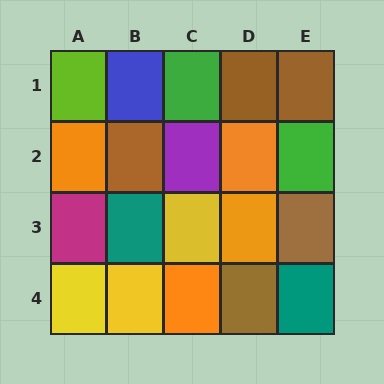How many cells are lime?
1 cell is lime.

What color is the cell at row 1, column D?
Brown.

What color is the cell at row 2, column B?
Brown.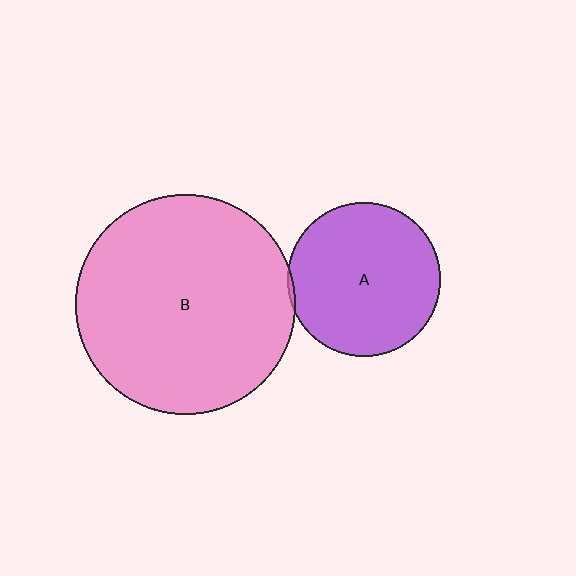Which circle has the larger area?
Circle B (pink).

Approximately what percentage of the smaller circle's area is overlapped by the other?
Approximately 5%.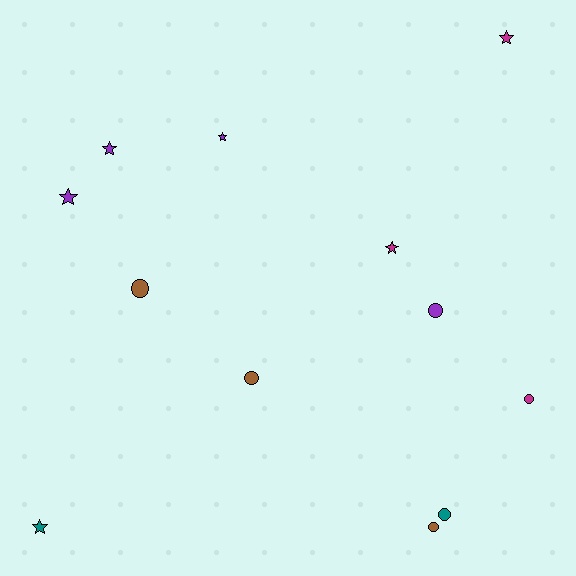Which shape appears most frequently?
Circle, with 6 objects.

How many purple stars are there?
There are 3 purple stars.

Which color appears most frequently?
Purple, with 4 objects.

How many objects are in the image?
There are 12 objects.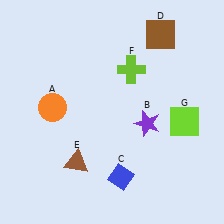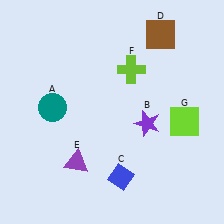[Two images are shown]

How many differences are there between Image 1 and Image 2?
There are 2 differences between the two images.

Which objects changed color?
A changed from orange to teal. E changed from brown to purple.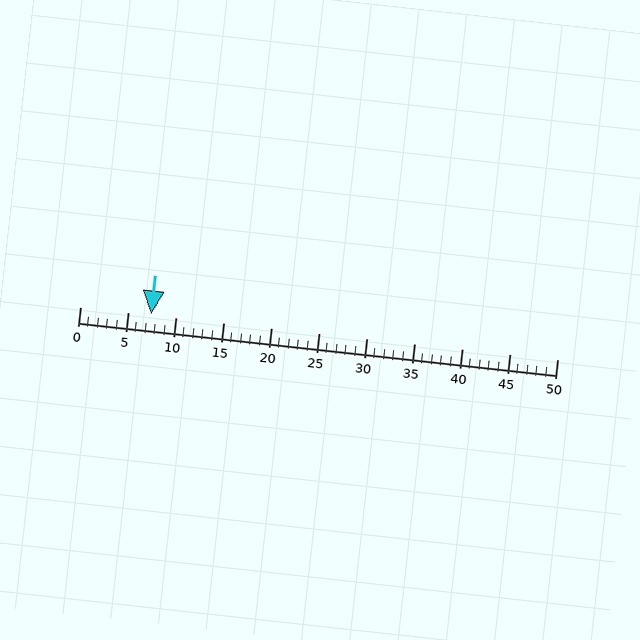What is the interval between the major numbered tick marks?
The major tick marks are spaced 5 units apart.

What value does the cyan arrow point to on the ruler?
The cyan arrow points to approximately 7.